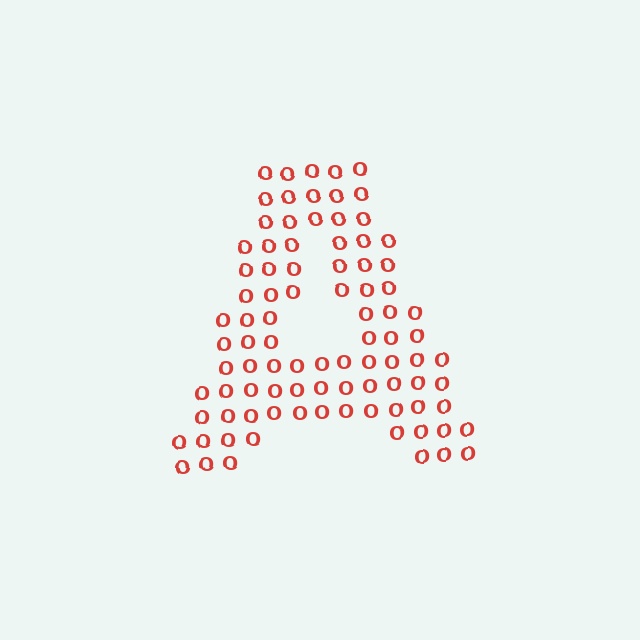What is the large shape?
The large shape is the letter A.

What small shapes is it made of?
It is made of small letter O's.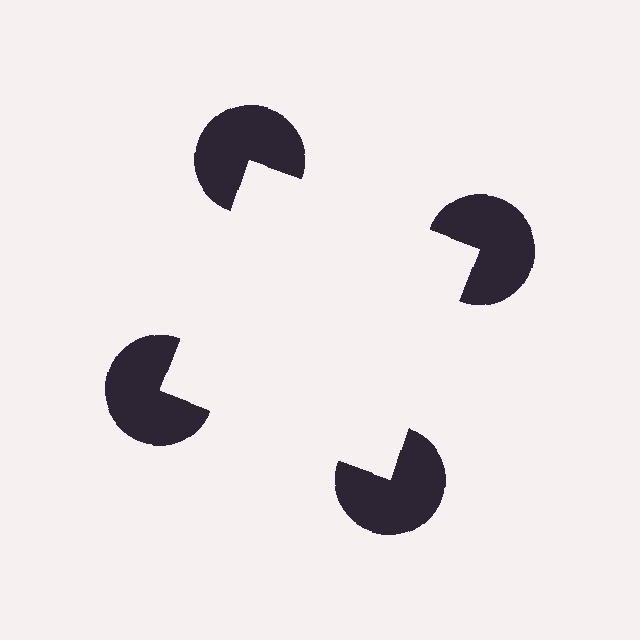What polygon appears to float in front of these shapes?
An illusory square — its edges are inferred from the aligned wedge cuts in the pac-man discs, not physically drawn.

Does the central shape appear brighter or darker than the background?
It typically appears slightly brighter than the background, even though no actual brightness change is drawn.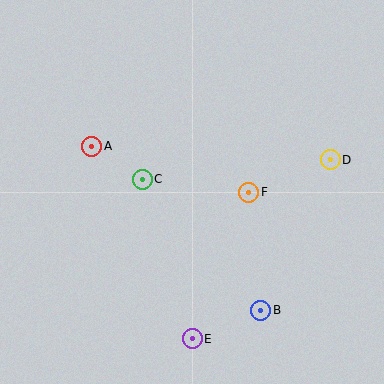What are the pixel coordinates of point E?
Point E is at (192, 339).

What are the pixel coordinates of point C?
Point C is at (142, 179).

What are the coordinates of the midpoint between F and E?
The midpoint between F and E is at (220, 266).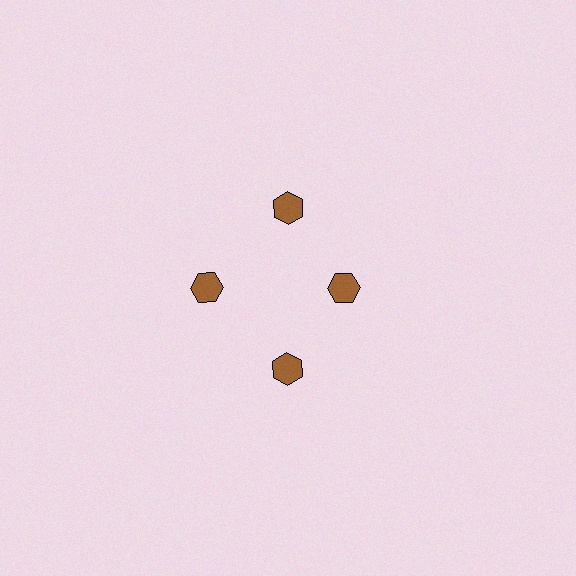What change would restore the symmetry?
The symmetry would be restored by moving it outward, back onto the ring so that all 4 hexagons sit at equal angles and equal distance from the center.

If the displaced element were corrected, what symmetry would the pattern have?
It would have 4-fold rotational symmetry — the pattern would map onto itself every 90 degrees.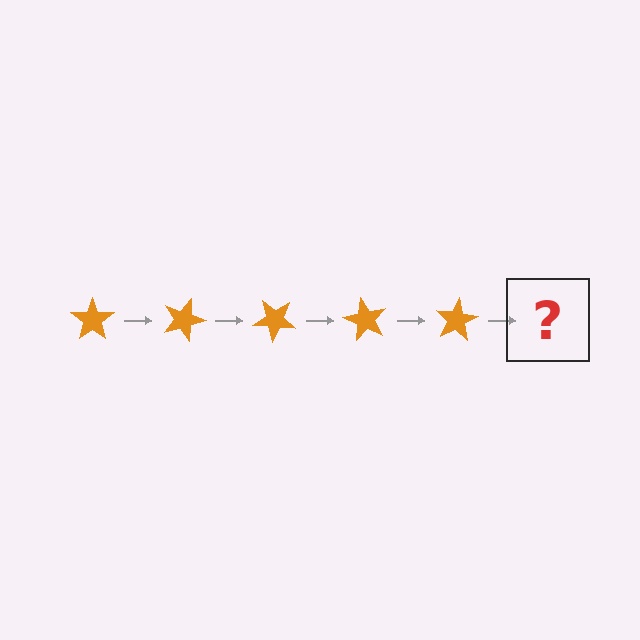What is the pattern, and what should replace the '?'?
The pattern is that the star rotates 20 degrees each step. The '?' should be an orange star rotated 100 degrees.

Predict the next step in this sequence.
The next step is an orange star rotated 100 degrees.